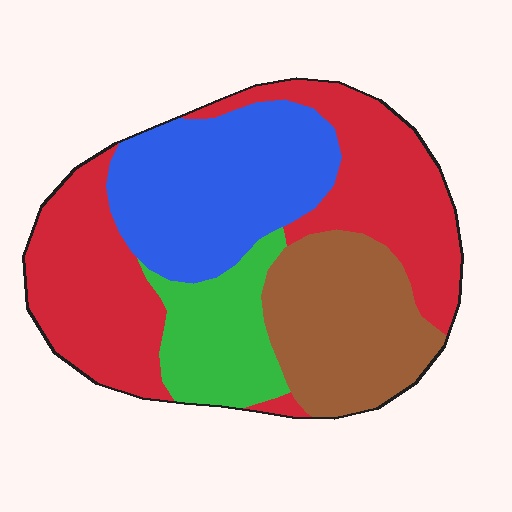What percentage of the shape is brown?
Brown covers 21% of the shape.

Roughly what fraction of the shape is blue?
Blue takes up about one quarter (1/4) of the shape.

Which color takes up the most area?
Red, at roughly 40%.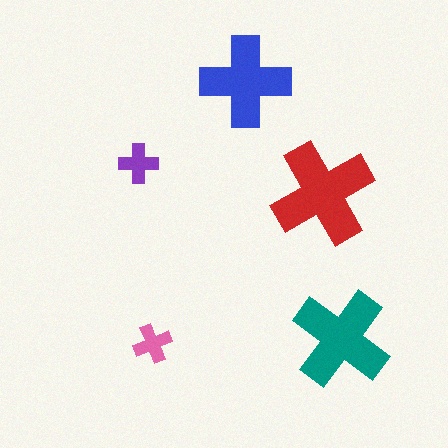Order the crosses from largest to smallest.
the red one, the teal one, the blue one, the purple one, the pink one.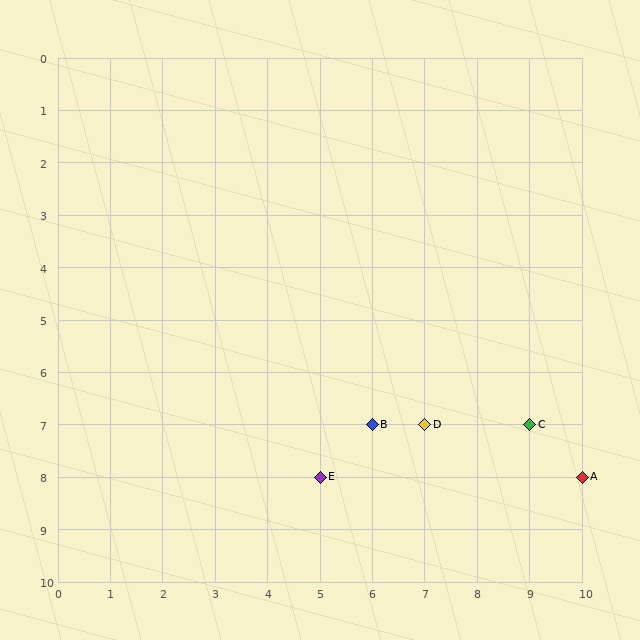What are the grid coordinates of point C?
Point C is at grid coordinates (9, 7).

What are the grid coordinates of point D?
Point D is at grid coordinates (7, 7).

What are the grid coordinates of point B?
Point B is at grid coordinates (6, 7).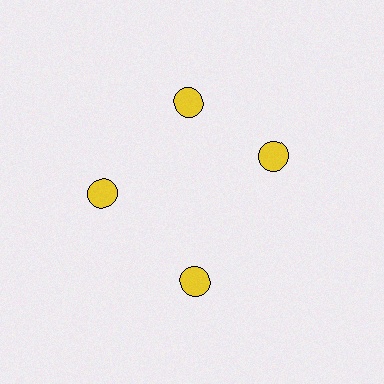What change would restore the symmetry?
The symmetry would be restored by rotating it back into even spacing with its neighbors so that all 4 circles sit at equal angles and equal distance from the center.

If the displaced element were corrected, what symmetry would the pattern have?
It would have 4-fold rotational symmetry — the pattern would map onto itself every 90 degrees.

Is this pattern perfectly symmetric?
No. The 4 yellow circles are arranged in a ring, but one element near the 3 o'clock position is rotated out of alignment along the ring, breaking the 4-fold rotational symmetry.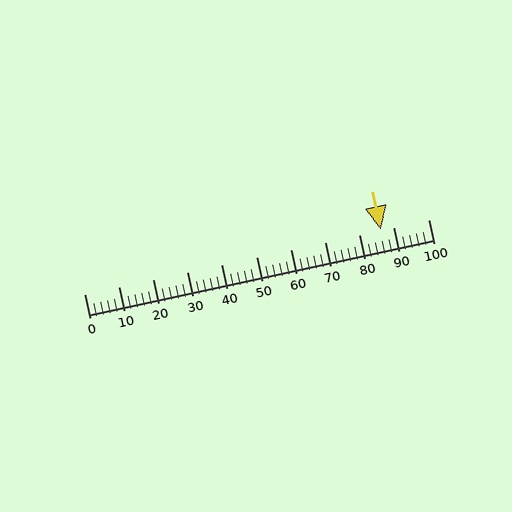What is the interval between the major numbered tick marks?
The major tick marks are spaced 10 units apart.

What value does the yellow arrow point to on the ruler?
The yellow arrow points to approximately 86.